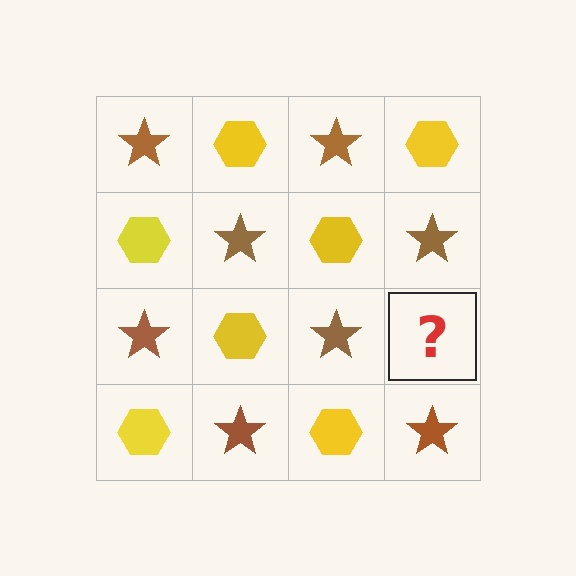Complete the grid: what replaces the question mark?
The question mark should be replaced with a yellow hexagon.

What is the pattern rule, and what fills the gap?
The rule is that it alternates brown star and yellow hexagon in a checkerboard pattern. The gap should be filled with a yellow hexagon.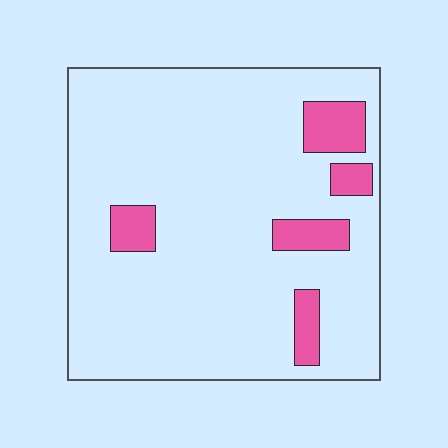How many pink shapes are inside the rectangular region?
5.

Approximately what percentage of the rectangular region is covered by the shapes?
Approximately 10%.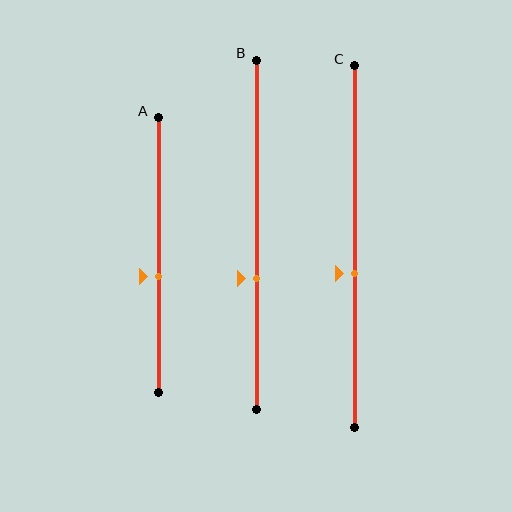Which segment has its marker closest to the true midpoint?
Segment C has its marker closest to the true midpoint.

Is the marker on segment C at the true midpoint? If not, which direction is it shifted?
No, the marker on segment C is shifted downward by about 7% of the segment length.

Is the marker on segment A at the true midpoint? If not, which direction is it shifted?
No, the marker on segment A is shifted downward by about 8% of the segment length.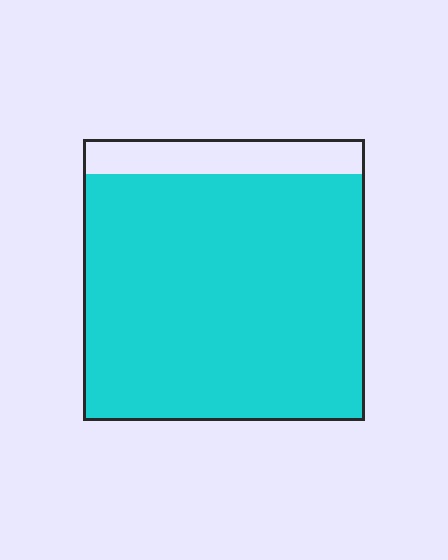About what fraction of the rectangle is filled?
About seven eighths (7/8).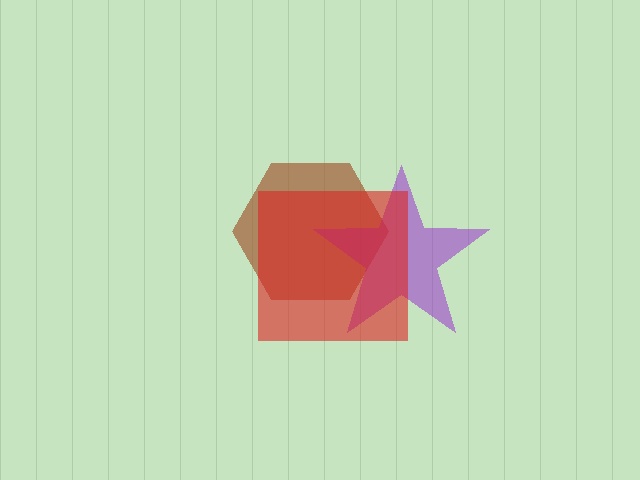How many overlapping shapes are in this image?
There are 3 overlapping shapes in the image.